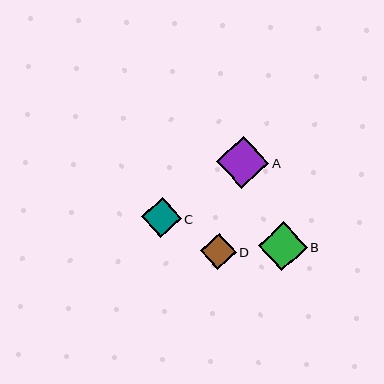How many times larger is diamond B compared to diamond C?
Diamond B is approximately 1.2 times the size of diamond C.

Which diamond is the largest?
Diamond A is the largest with a size of approximately 52 pixels.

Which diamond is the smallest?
Diamond D is the smallest with a size of approximately 36 pixels.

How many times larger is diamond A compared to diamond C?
Diamond A is approximately 1.3 times the size of diamond C.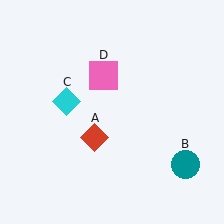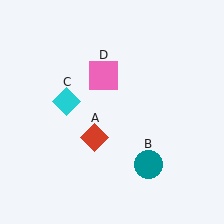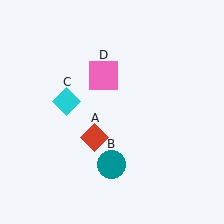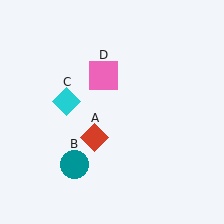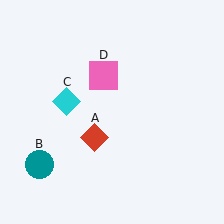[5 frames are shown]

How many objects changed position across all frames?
1 object changed position: teal circle (object B).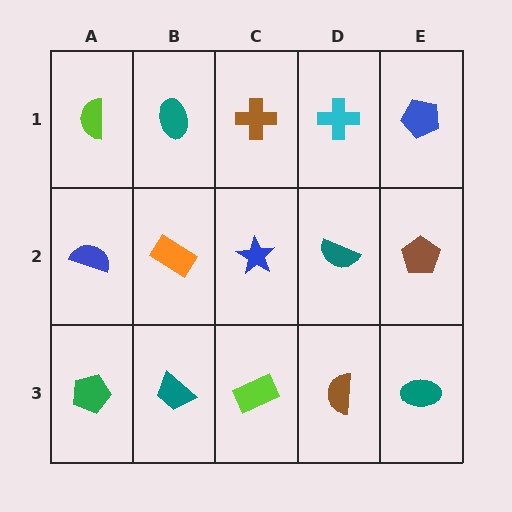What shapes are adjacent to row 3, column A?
A blue semicircle (row 2, column A), a teal trapezoid (row 3, column B).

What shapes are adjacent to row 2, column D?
A cyan cross (row 1, column D), a brown semicircle (row 3, column D), a blue star (row 2, column C), a brown pentagon (row 2, column E).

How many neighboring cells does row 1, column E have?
2.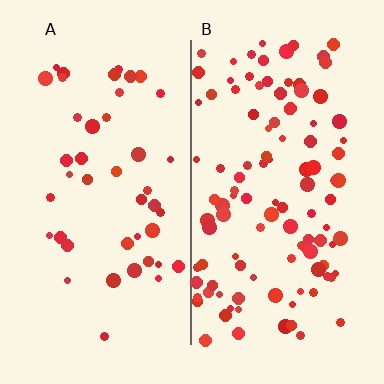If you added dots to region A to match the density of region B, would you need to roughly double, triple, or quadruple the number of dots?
Approximately triple.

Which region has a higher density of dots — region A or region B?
B (the right).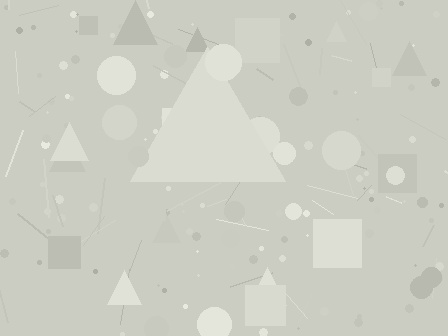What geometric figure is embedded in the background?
A triangle is embedded in the background.